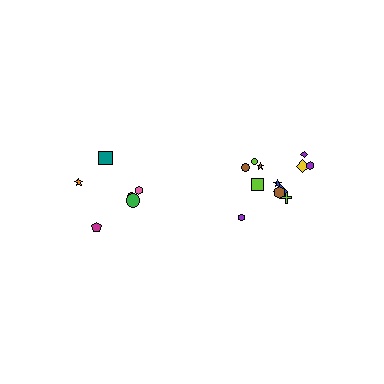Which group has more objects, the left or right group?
The right group.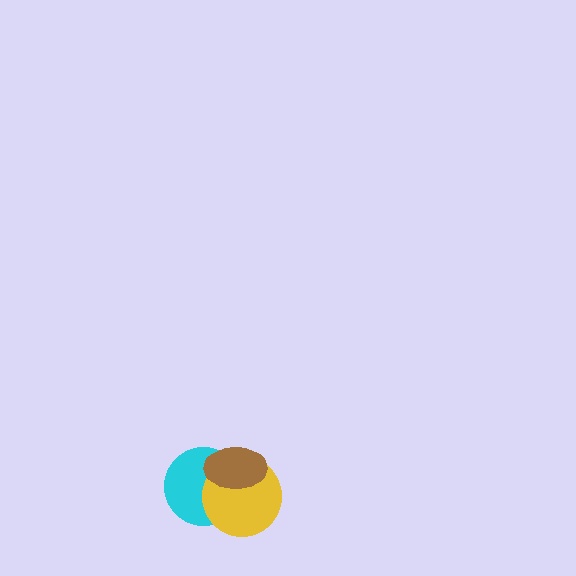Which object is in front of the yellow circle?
The brown ellipse is in front of the yellow circle.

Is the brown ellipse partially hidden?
No, no other shape covers it.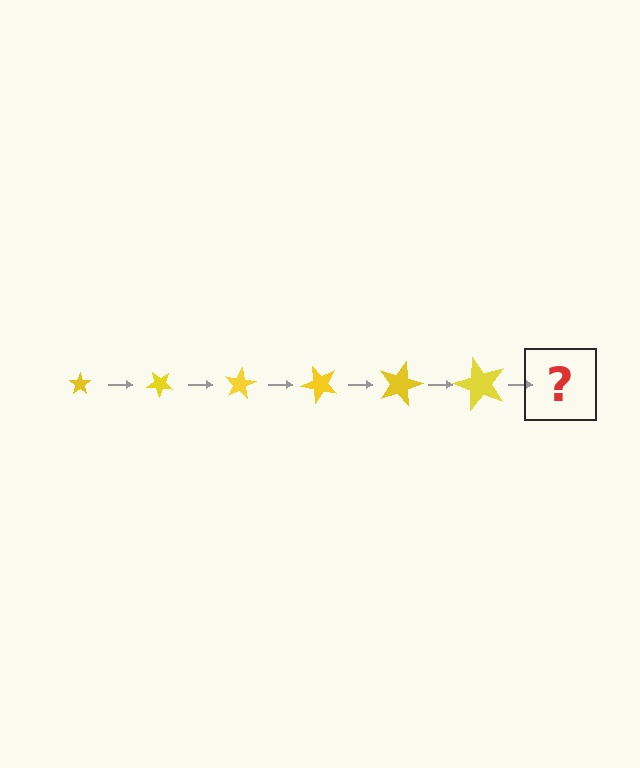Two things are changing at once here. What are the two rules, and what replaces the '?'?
The two rules are that the star grows larger each step and it rotates 40 degrees each step. The '?' should be a star, larger than the previous one and rotated 240 degrees from the start.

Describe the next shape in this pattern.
It should be a star, larger than the previous one and rotated 240 degrees from the start.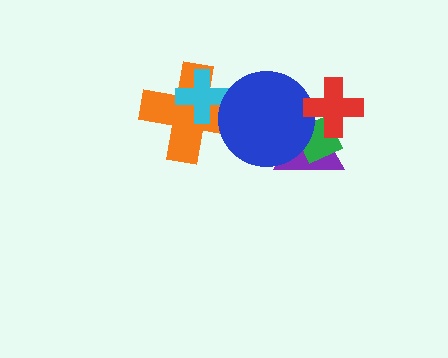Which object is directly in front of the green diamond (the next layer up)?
The blue circle is directly in front of the green diamond.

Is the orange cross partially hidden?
Yes, it is partially covered by another shape.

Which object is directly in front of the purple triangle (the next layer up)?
The green diamond is directly in front of the purple triangle.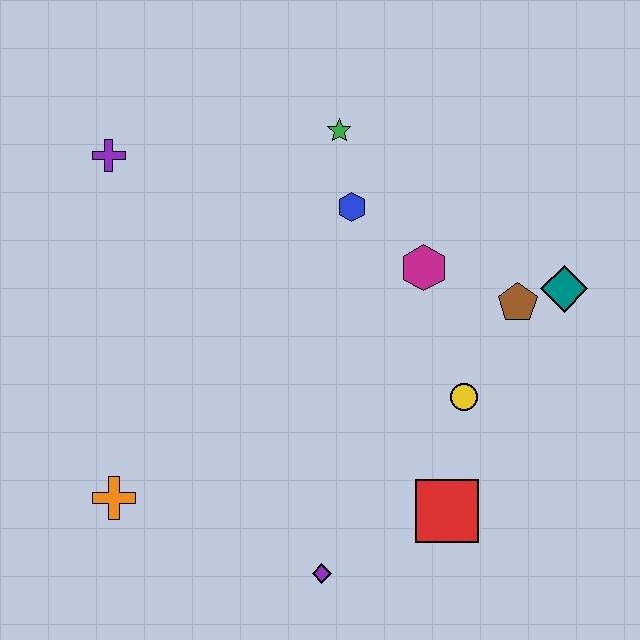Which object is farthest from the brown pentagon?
The orange cross is farthest from the brown pentagon.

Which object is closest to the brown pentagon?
The teal diamond is closest to the brown pentagon.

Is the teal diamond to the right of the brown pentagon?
Yes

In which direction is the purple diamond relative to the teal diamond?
The purple diamond is below the teal diamond.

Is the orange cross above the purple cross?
No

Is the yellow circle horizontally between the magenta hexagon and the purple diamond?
No